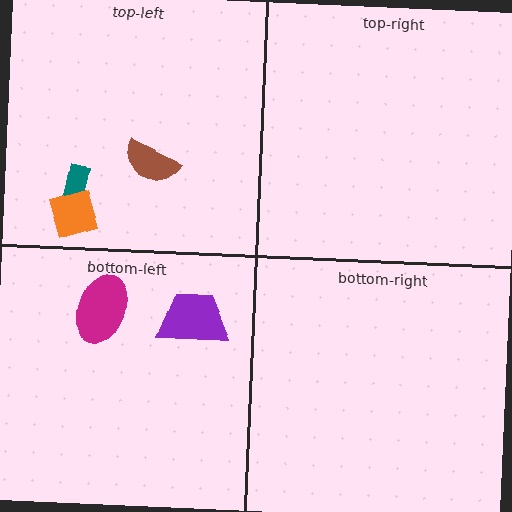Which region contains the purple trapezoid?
The bottom-left region.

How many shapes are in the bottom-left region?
2.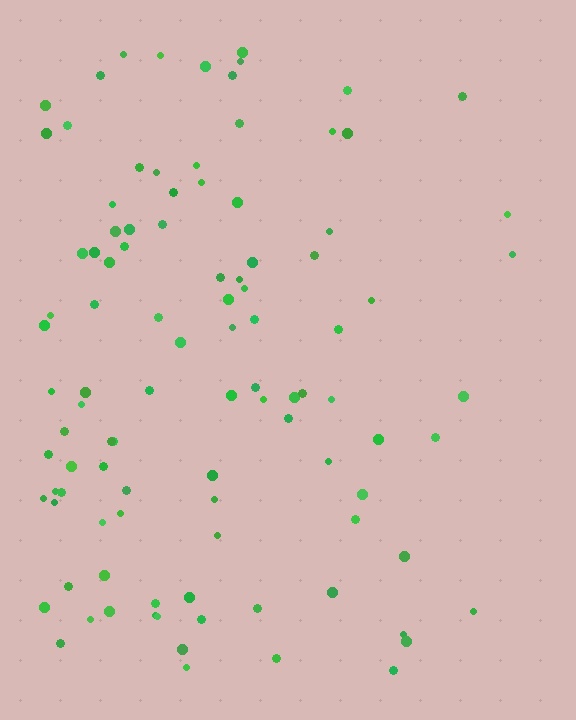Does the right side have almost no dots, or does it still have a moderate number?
Still a moderate number, just noticeably fewer than the left.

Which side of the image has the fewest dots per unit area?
The right.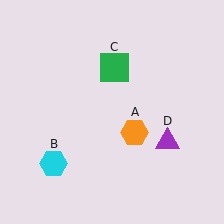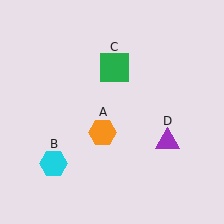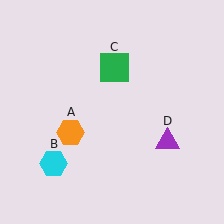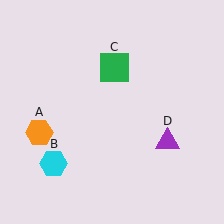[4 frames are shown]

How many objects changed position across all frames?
1 object changed position: orange hexagon (object A).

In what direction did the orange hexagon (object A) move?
The orange hexagon (object A) moved left.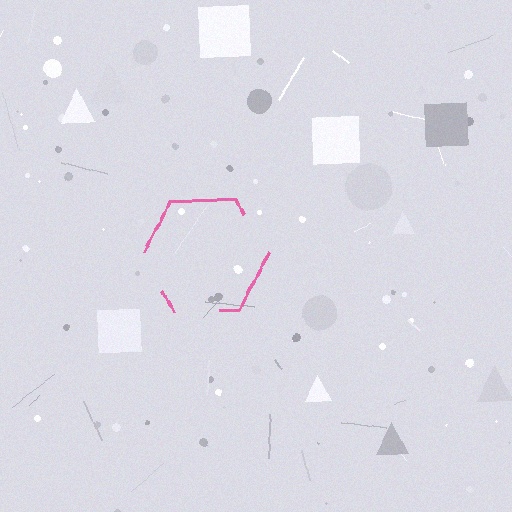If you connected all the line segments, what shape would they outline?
They would outline a hexagon.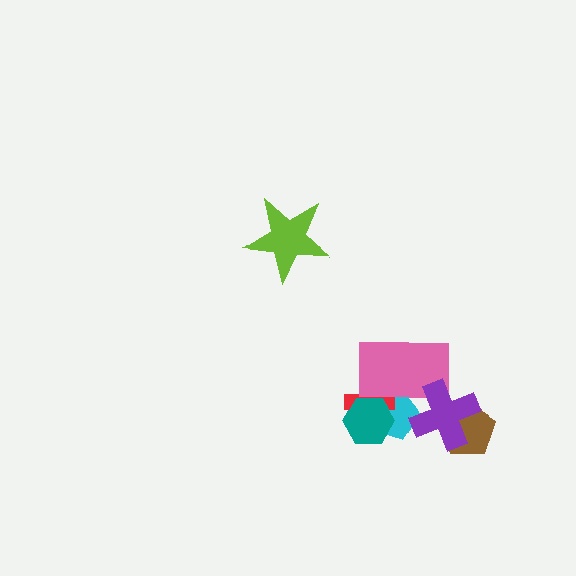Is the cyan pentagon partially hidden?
Yes, it is partially covered by another shape.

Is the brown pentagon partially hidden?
Yes, it is partially covered by another shape.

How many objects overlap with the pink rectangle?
4 objects overlap with the pink rectangle.